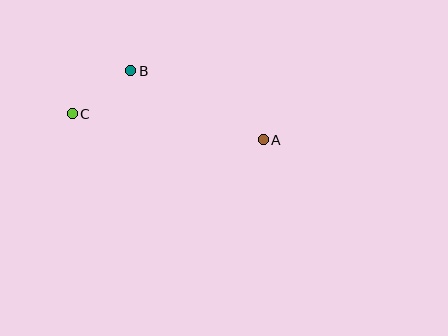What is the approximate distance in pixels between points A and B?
The distance between A and B is approximately 149 pixels.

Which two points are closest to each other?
Points B and C are closest to each other.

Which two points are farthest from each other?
Points A and C are farthest from each other.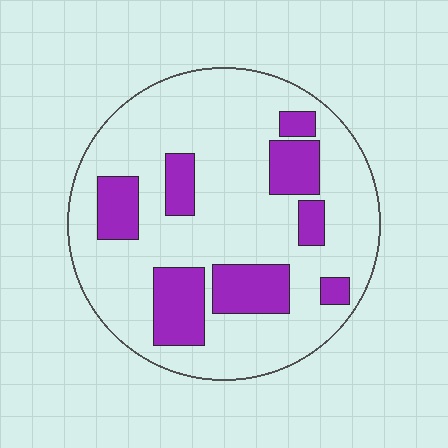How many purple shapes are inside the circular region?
8.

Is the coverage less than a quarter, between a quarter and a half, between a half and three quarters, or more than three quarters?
Less than a quarter.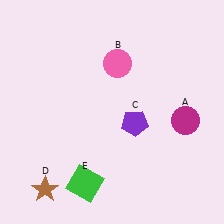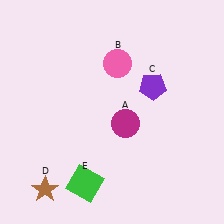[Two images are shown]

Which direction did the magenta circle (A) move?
The magenta circle (A) moved left.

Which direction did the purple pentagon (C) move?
The purple pentagon (C) moved up.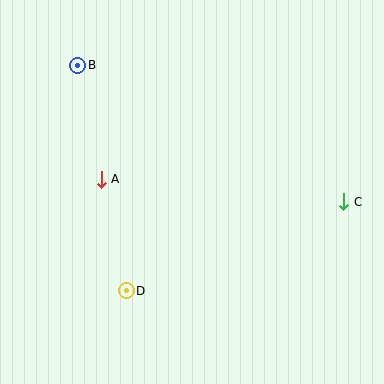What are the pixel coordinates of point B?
Point B is at (78, 65).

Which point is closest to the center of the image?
Point A at (101, 179) is closest to the center.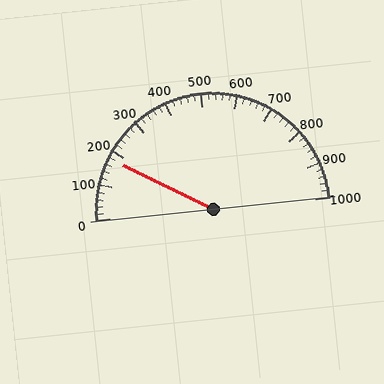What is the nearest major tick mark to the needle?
The nearest major tick mark is 200.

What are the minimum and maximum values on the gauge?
The gauge ranges from 0 to 1000.